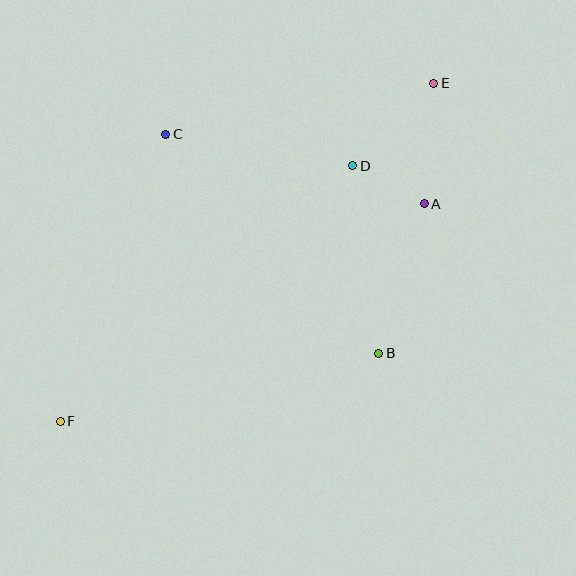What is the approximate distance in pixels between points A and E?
The distance between A and E is approximately 121 pixels.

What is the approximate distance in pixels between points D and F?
The distance between D and F is approximately 388 pixels.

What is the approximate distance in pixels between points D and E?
The distance between D and E is approximately 116 pixels.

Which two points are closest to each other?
Points A and D are closest to each other.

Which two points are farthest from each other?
Points E and F are farthest from each other.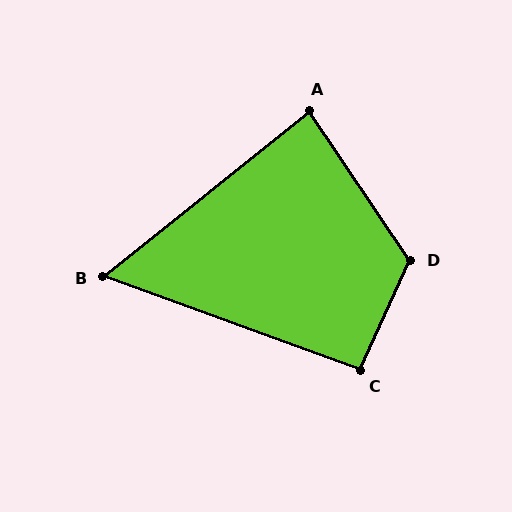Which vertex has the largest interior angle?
D, at approximately 121 degrees.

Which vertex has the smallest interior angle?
B, at approximately 59 degrees.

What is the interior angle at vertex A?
Approximately 85 degrees (approximately right).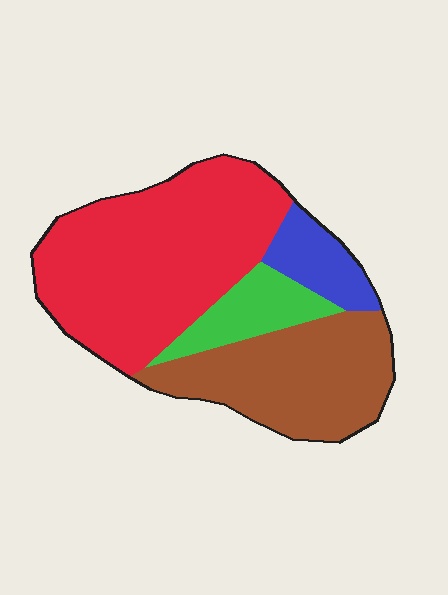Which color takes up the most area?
Red, at roughly 50%.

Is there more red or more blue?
Red.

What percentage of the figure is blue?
Blue covers roughly 10% of the figure.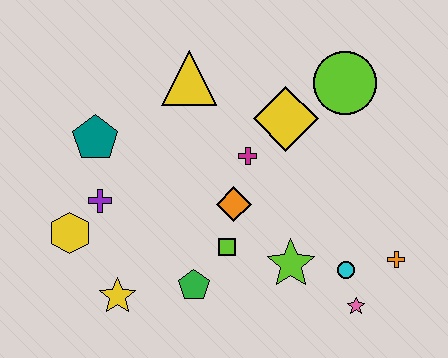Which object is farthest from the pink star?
The teal pentagon is farthest from the pink star.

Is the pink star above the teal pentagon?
No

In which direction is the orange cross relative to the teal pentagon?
The orange cross is to the right of the teal pentagon.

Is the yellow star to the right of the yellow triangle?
No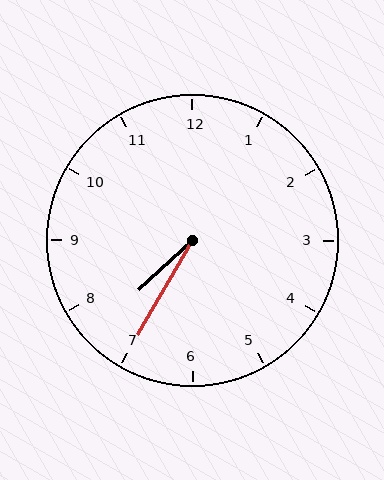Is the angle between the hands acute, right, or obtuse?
It is acute.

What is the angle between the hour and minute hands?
Approximately 18 degrees.